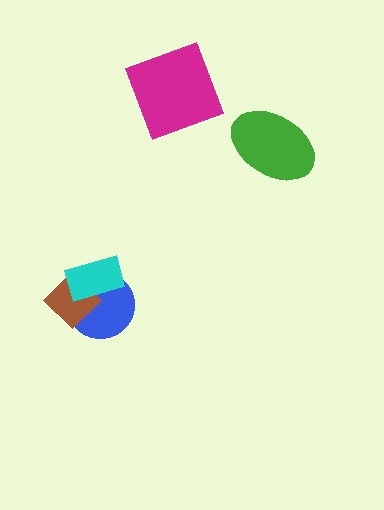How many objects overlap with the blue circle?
2 objects overlap with the blue circle.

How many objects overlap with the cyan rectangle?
2 objects overlap with the cyan rectangle.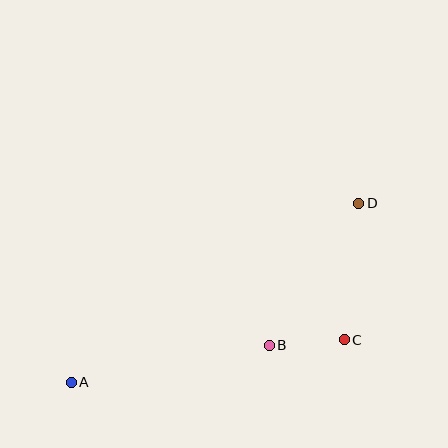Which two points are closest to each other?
Points B and C are closest to each other.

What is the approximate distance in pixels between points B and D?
The distance between B and D is approximately 168 pixels.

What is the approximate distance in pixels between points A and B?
The distance between A and B is approximately 202 pixels.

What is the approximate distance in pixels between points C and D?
The distance between C and D is approximately 137 pixels.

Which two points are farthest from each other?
Points A and D are farthest from each other.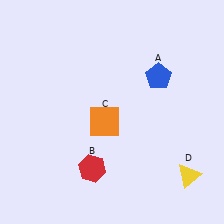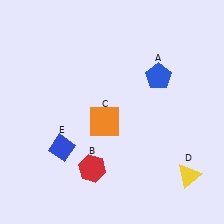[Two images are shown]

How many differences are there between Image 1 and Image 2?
There is 1 difference between the two images.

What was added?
A blue diamond (E) was added in Image 2.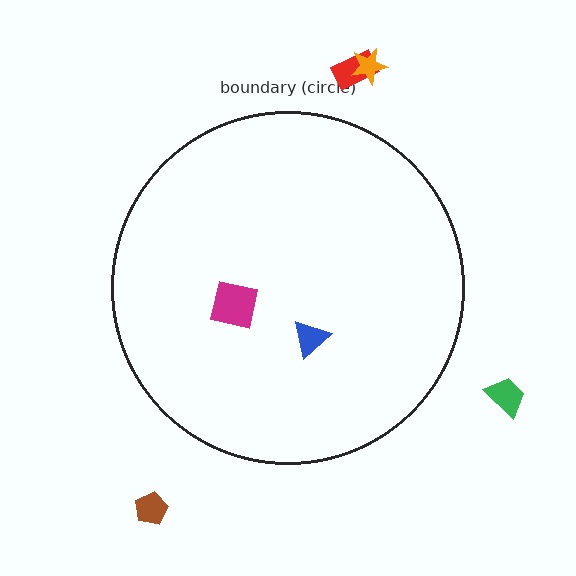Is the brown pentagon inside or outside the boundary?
Outside.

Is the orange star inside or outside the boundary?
Outside.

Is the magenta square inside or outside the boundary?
Inside.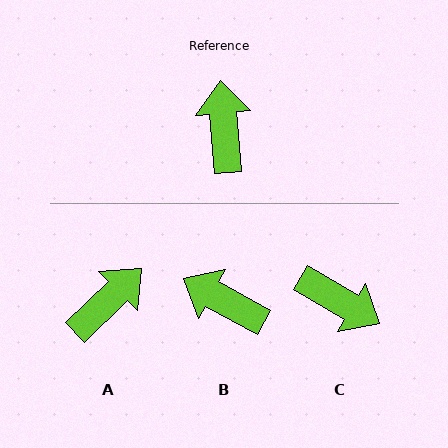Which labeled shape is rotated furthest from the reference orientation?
C, about 125 degrees away.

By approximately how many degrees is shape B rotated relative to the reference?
Approximately 56 degrees counter-clockwise.